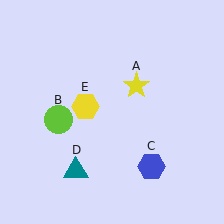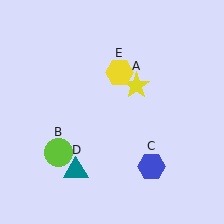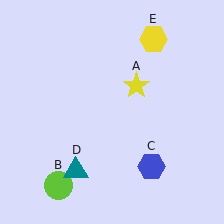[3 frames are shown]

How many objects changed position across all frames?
2 objects changed position: lime circle (object B), yellow hexagon (object E).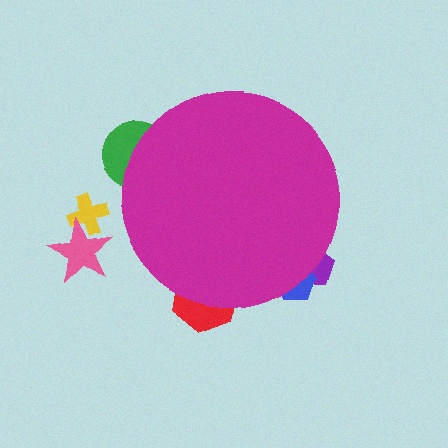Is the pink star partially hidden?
No, the pink star is fully visible.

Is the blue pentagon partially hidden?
Yes, the blue pentagon is partially hidden behind the magenta circle.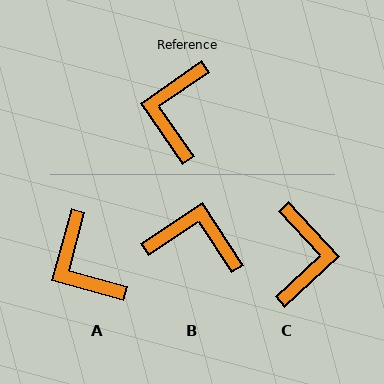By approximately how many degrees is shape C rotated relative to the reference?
Approximately 172 degrees clockwise.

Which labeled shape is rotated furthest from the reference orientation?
C, about 172 degrees away.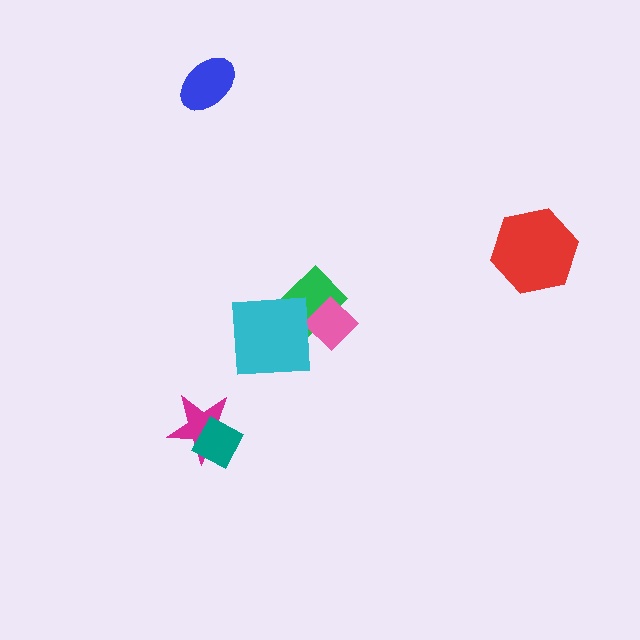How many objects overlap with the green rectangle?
2 objects overlap with the green rectangle.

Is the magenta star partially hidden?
Yes, it is partially covered by another shape.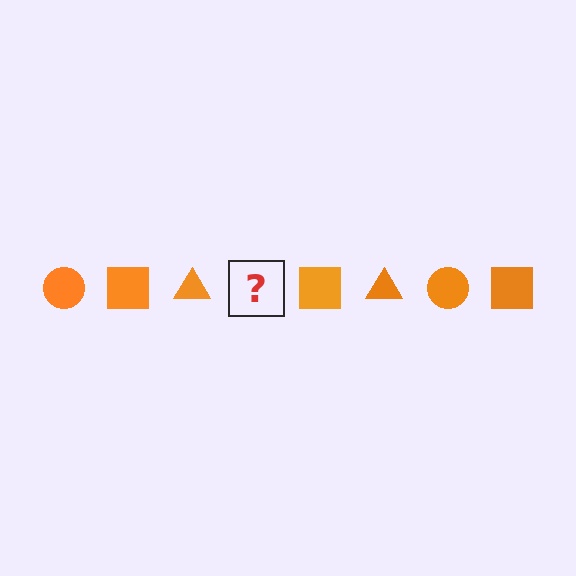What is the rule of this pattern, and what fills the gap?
The rule is that the pattern cycles through circle, square, triangle shapes in orange. The gap should be filled with an orange circle.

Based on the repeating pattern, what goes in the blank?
The blank should be an orange circle.